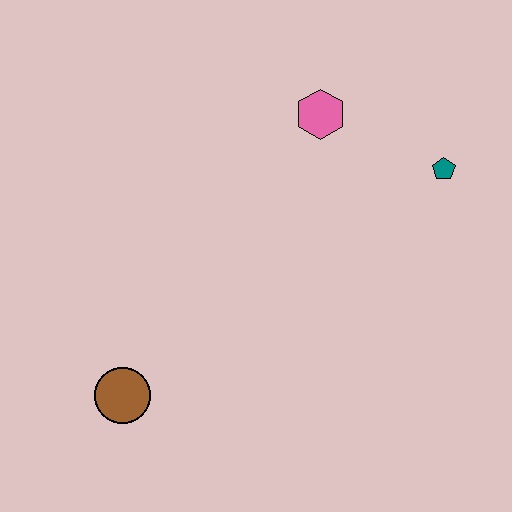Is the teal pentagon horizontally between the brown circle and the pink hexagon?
No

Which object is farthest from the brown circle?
The teal pentagon is farthest from the brown circle.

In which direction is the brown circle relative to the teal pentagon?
The brown circle is to the left of the teal pentagon.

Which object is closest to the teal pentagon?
The pink hexagon is closest to the teal pentagon.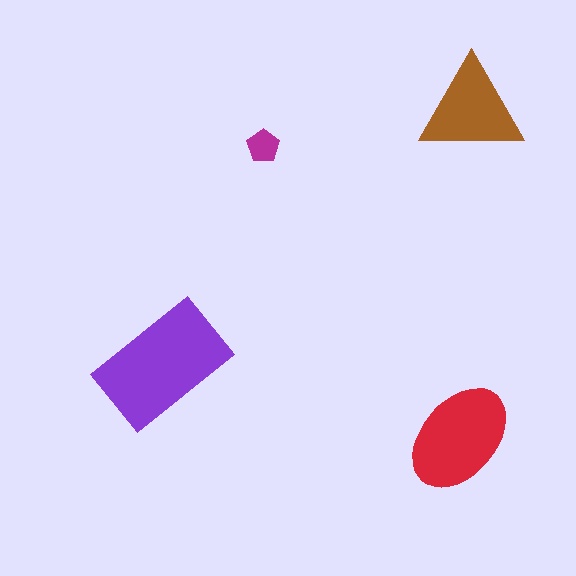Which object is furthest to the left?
The purple rectangle is leftmost.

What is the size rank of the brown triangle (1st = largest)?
3rd.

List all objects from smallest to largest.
The magenta pentagon, the brown triangle, the red ellipse, the purple rectangle.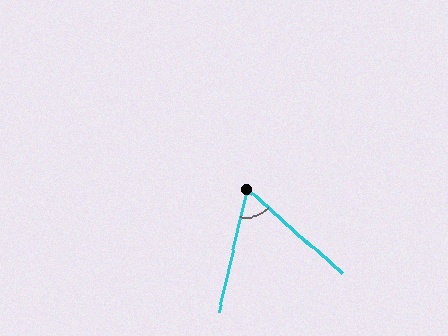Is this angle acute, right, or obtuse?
It is acute.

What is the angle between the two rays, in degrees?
Approximately 61 degrees.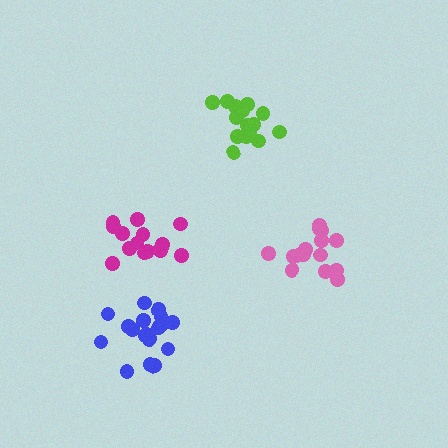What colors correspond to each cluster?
The clusters are colored: pink, blue, magenta, lime.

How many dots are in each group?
Group 1: 16 dots, Group 2: 18 dots, Group 3: 15 dots, Group 4: 16 dots (65 total).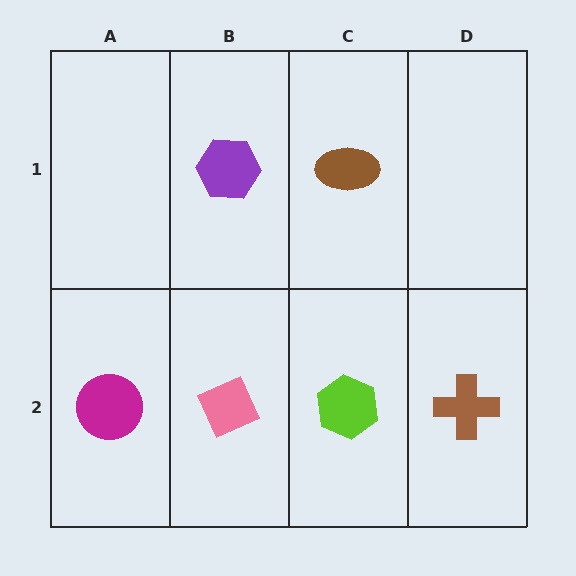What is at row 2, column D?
A brown cross.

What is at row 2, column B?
A pink diamond.